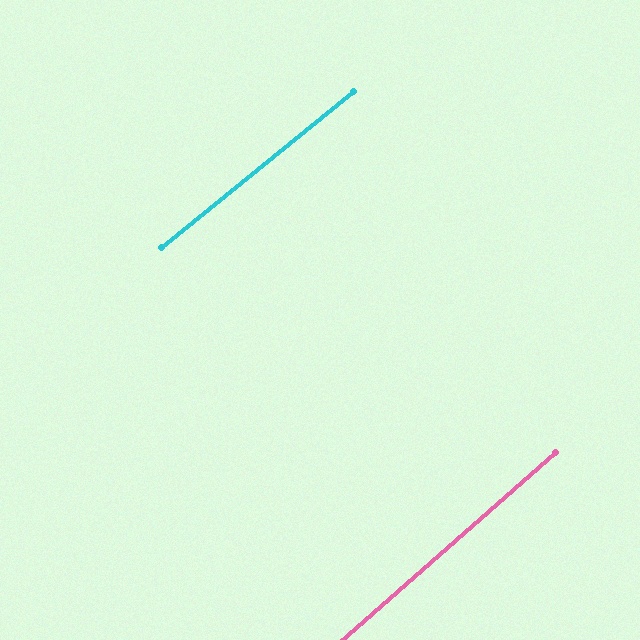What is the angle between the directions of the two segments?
Approximately 2 degrees.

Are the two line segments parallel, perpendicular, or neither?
Parallel — their directions differ by only 2.0°.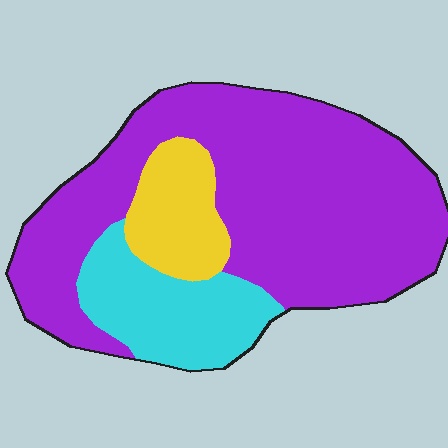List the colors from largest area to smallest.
From largest to smallest: purple, cyan, yellow.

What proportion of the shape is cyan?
Cyan takes up about one fifth (1/5) of the shape.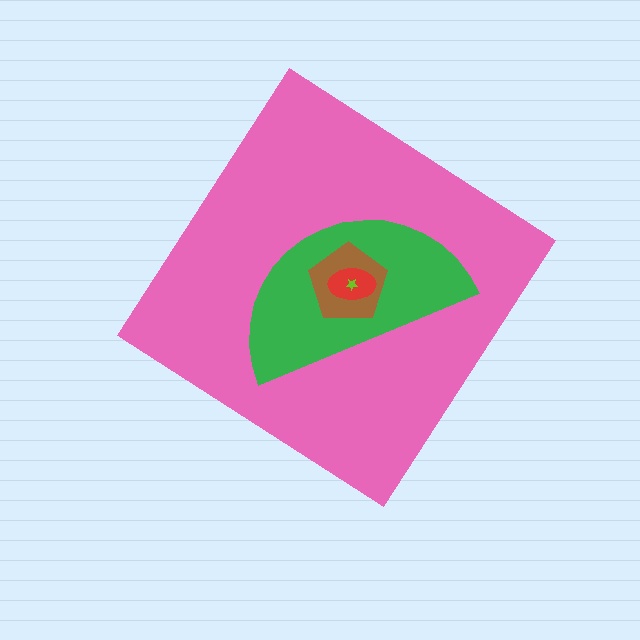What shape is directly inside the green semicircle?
The brown pentagon.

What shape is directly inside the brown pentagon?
The red ellipse.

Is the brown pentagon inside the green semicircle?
Yes.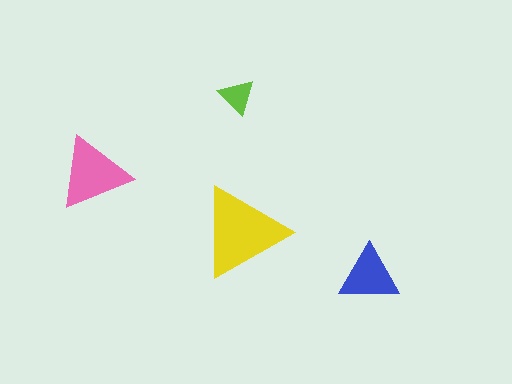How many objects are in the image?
There are 4 objects in the image.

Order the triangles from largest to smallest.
the yellow one, the pink one, the blue one, the lime one.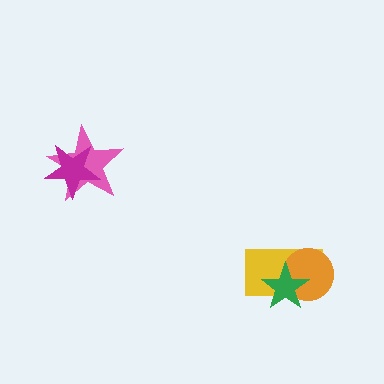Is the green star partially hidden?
No, no other shape covers it.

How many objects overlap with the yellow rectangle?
2 objects overlap with the yellow rectangle.